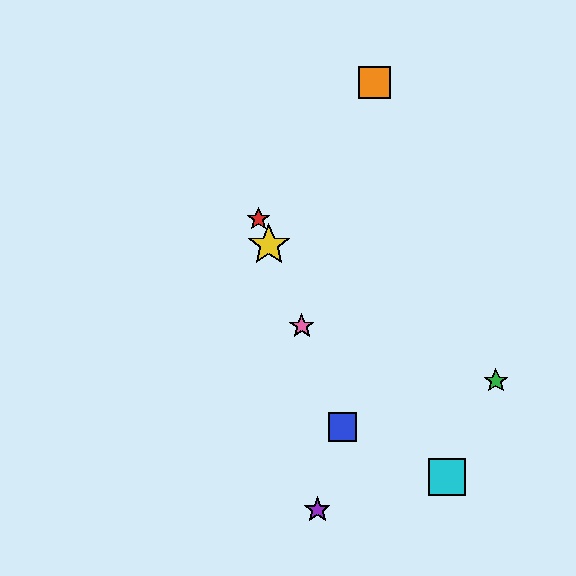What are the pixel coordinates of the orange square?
The orange square is at (374, 83).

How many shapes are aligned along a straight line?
4 shapes (the red star, the blue square, the yellow star, the pink star) are aligned along a straight line.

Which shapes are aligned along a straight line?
The red star, the blue square, the yellow star, the pink star are aligned along a straight line.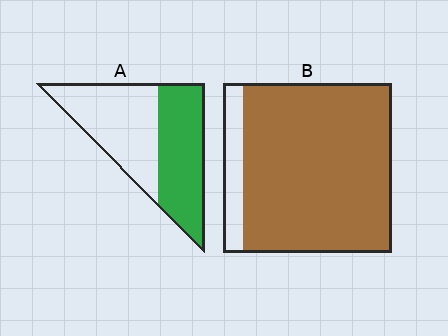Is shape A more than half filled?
Roughly half.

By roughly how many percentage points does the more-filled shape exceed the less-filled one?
By roughly 40 percentage points (B over A).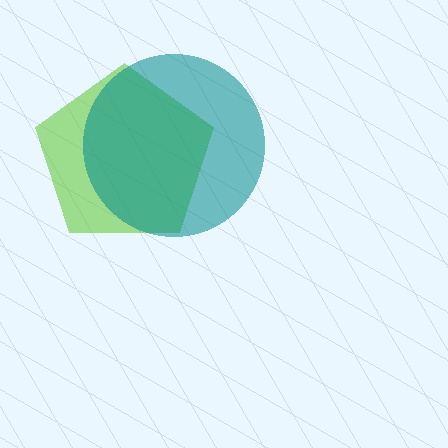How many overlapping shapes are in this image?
There are 2 overlapping shapes in the image.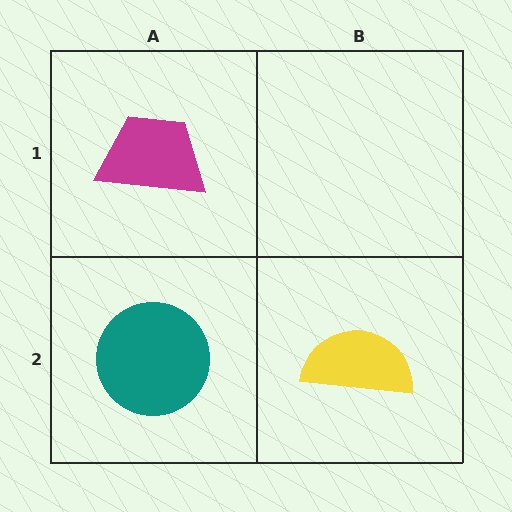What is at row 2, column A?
A teal circle.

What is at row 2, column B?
A yellow semicircle.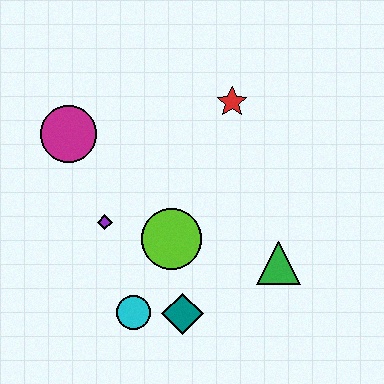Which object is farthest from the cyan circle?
The red star is farthest from the cyan circle.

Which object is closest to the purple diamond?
The lime circle is closest to the purple diamond.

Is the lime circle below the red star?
Yes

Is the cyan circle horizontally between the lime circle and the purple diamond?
Yes